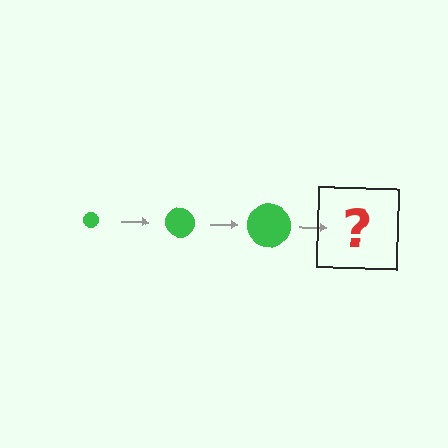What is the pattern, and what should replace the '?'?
The pattern is that the circle gets progressively larger each step. The '?' should be a green circle, larger than the previous one.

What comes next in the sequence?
The next element should be a green circle, larger than the previous one.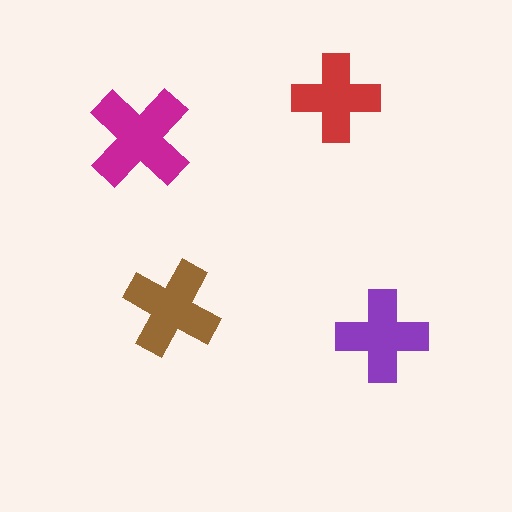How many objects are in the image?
There are 4 objects in the image.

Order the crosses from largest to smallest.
the magenta one, the brown one, the purple one, the red one.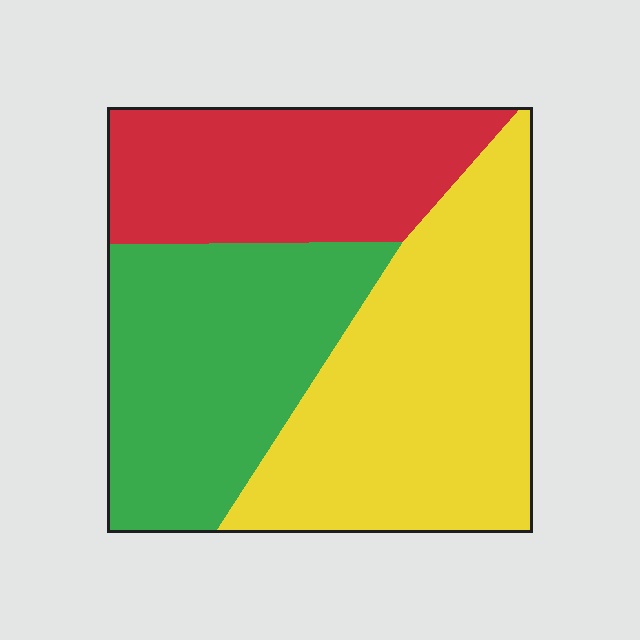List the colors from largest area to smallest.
From largest to smallest: yellow, green, red.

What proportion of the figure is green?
Green takes up between a quarter and a half of the figure.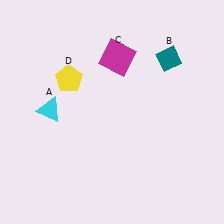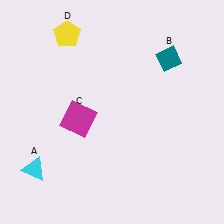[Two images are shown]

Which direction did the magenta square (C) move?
The magenta square (C) moved down.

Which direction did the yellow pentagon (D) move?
The yellow pentagon (D) moved up.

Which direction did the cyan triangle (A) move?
The cyan triangle (A) moved down.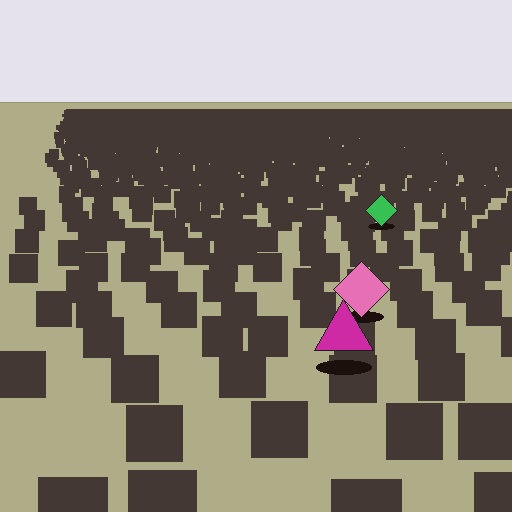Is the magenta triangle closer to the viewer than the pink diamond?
Yes. The magenta triangle is closer — you can tell from the texture gradient: the ground texture is coarser near it.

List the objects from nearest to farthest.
From nearest to farthest: the magenta triangle, the pink diamond, the green diamond.